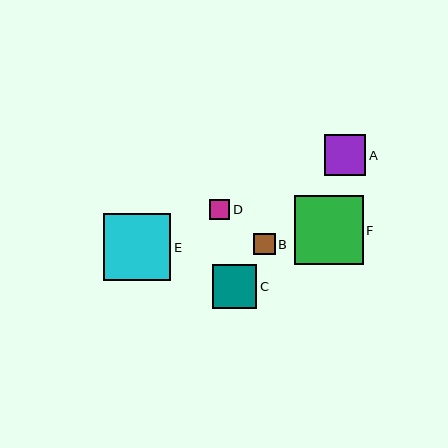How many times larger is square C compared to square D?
Square C is approximately 2.2 times the size of square D.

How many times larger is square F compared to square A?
Square F is approximately 1.7 times the size of square A.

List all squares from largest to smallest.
From largest to smallest: F, E, C, A, B, D.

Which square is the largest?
Square F is the largest with a size of approximately 69 pixels.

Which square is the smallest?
Square D is the smallest with a size of approximately 20 pixels.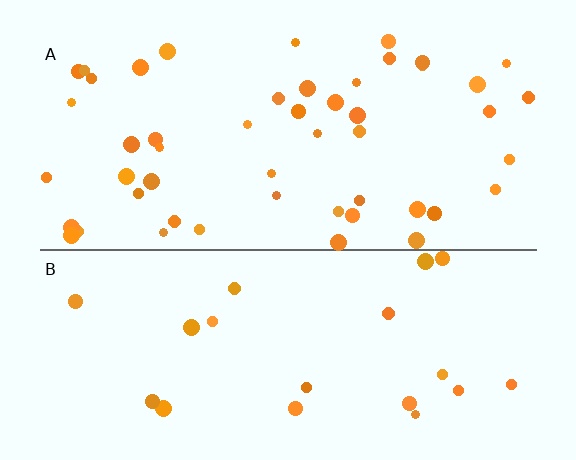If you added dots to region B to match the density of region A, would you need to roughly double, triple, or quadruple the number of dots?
Approximately double.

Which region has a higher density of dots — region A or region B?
A (the top).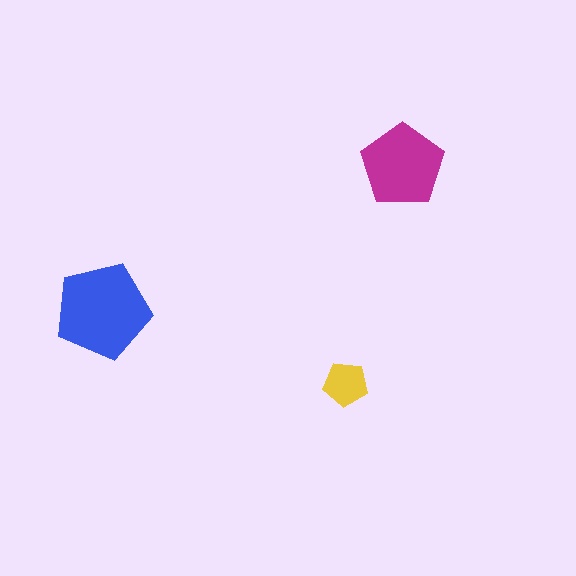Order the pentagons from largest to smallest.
the blue one, the magenta one, the yellow one.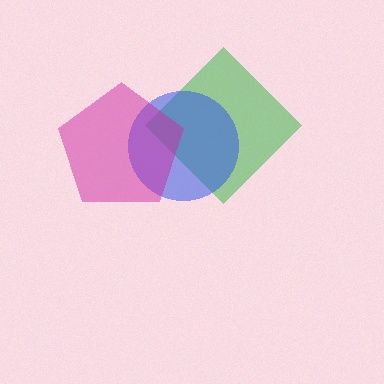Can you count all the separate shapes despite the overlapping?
Yes, there are 3 separate shapes.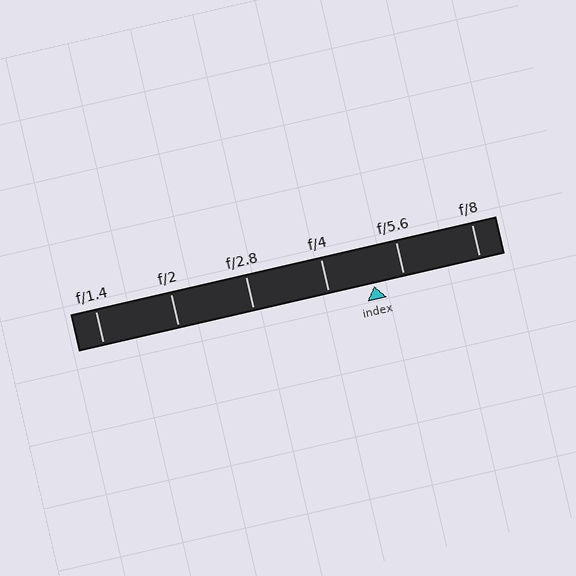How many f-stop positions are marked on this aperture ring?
There are 6 f-stop positions marked.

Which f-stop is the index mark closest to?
The index mark is closest to f/5.6.